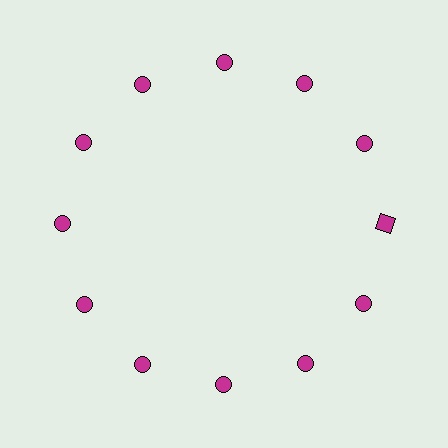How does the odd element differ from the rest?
It has a different shape: square instead of circle.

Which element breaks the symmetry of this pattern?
The magenta square at roughly the 3 o'clock position breaks the symmetry. All other shapes are magenta circles.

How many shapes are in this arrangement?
There are 12 shapes arranged in a ring pattern.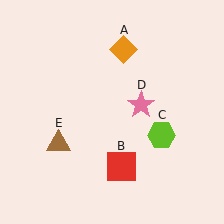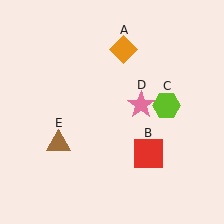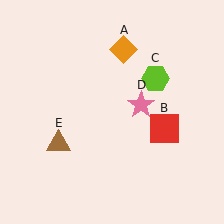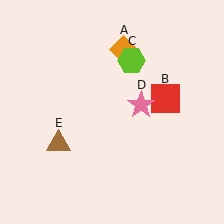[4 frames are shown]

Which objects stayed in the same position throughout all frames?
Orange diamond (object A) and pink star (object D) and brown triangle (object E) remained stationary.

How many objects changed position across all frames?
2 objects changed position: red square (object B), lime hexagon (object C).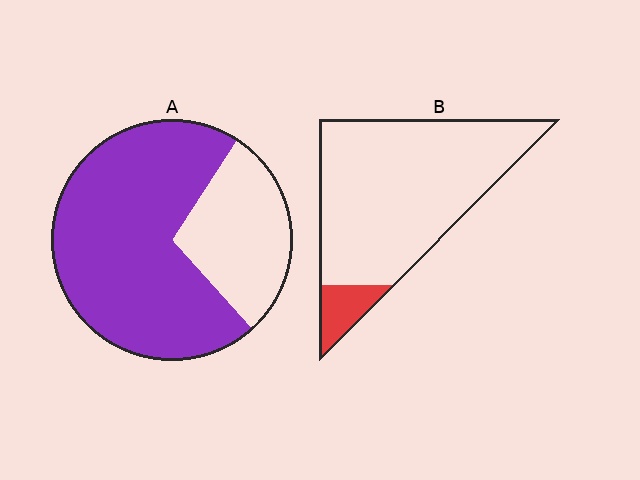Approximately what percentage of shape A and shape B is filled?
A is approximately 70% and B is approximately 10%.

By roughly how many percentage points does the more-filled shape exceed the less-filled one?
By roughly 60 percentage points (A over B).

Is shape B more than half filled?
No.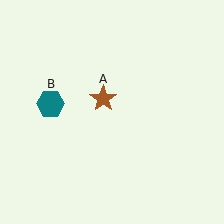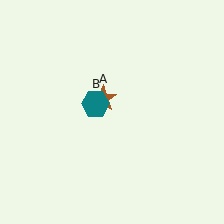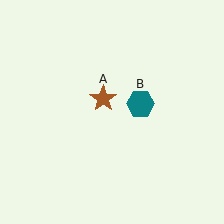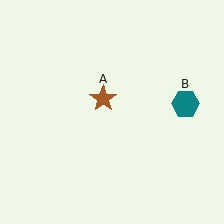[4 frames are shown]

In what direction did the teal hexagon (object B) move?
The teal hexagon (object B) moved right.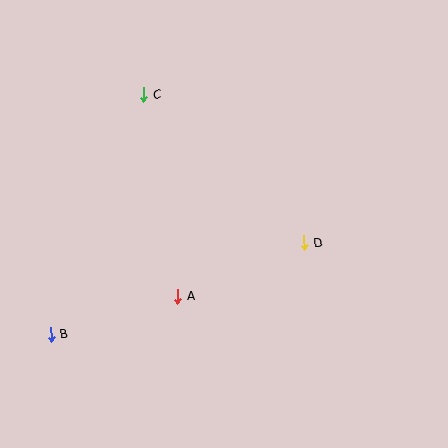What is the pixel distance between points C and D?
The distance between C and D is 218 pixels.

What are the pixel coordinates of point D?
Point D is at (304, 243).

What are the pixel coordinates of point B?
Point B is at (51, 334).